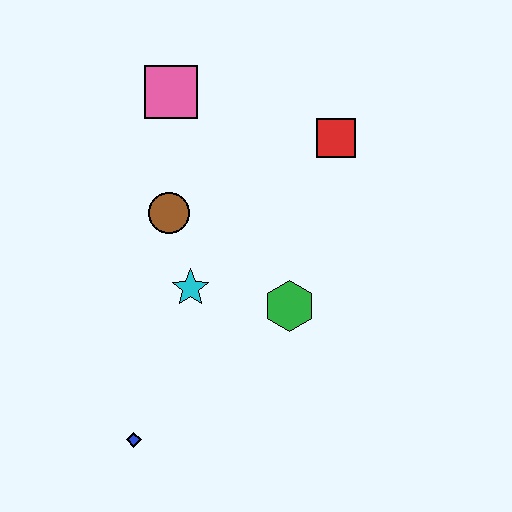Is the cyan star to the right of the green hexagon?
No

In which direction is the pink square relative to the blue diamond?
The pink square is above the blue diamond.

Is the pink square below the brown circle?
No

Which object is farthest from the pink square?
The blue diamond is farthest from the pink square.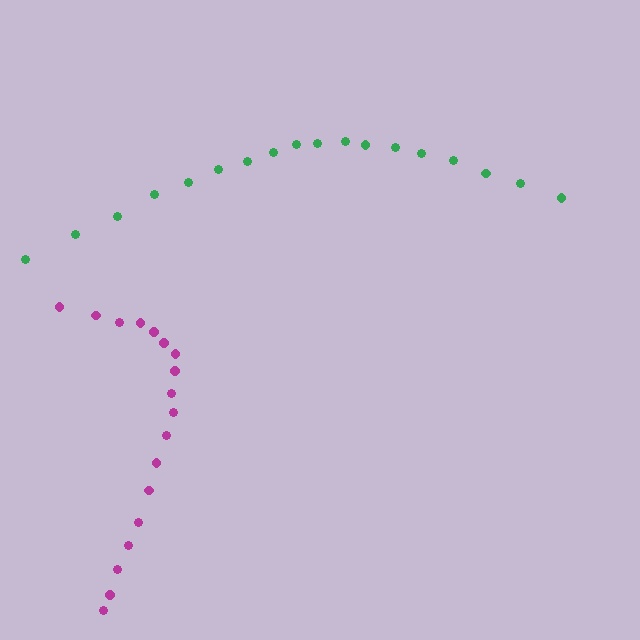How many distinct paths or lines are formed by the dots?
There are 2 distinct paths.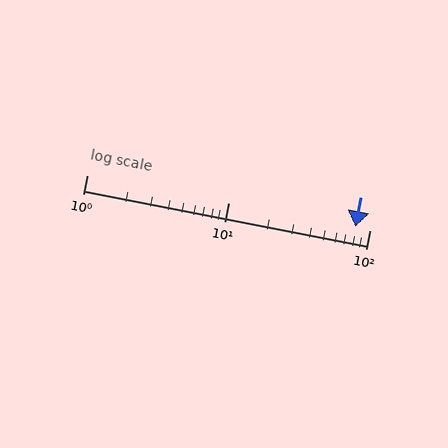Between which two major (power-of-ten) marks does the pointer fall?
The pointer is between 10 and 100.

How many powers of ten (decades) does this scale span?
The scale spans 2 decades, from 1 to 100.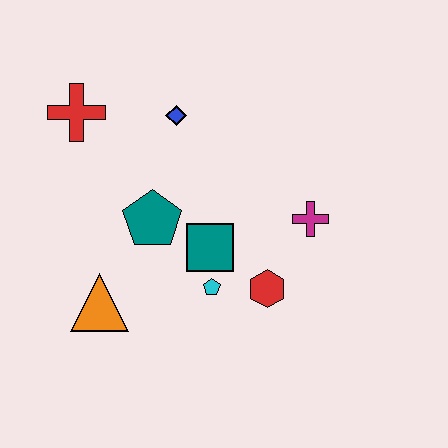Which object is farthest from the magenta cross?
The red cross is farthest from the magenta cross.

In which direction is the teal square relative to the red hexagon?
The teal square is to the left of the red hexagon.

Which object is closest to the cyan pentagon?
The teal square is closest to the cyan pentagon.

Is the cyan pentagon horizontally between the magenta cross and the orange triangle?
Yes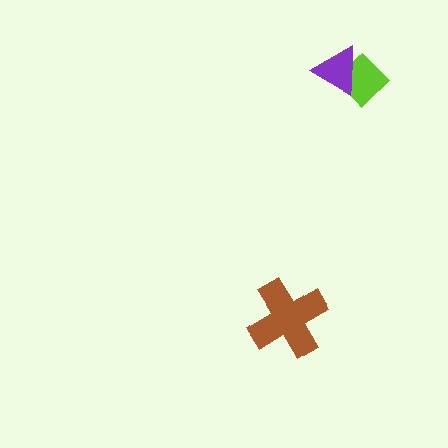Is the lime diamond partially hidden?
Yes, it is partially covered by another shape.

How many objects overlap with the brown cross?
0 objects overlap with the brown cross.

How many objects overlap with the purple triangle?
1 object overlaps with the purple triangle.